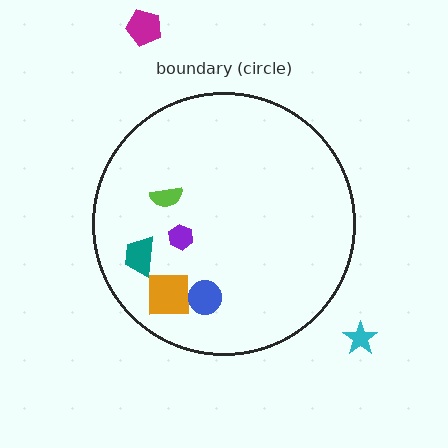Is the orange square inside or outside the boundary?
Inside.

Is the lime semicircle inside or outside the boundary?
Inside.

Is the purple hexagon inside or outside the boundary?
Inside.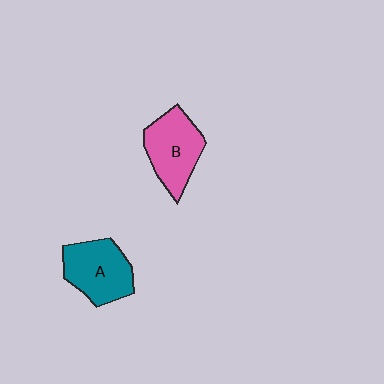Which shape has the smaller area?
Shape A (teal).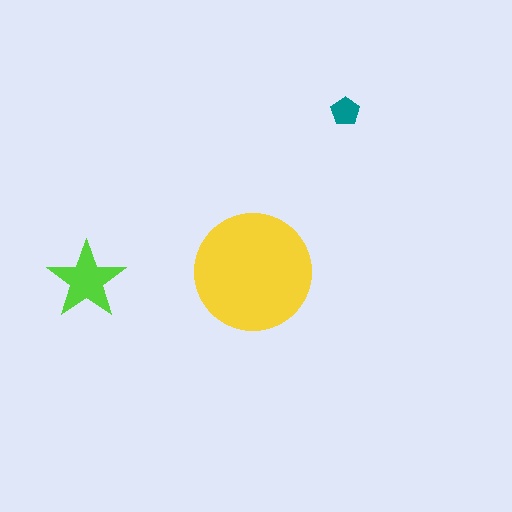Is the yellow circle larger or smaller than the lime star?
Larger.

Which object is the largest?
The yellow circle.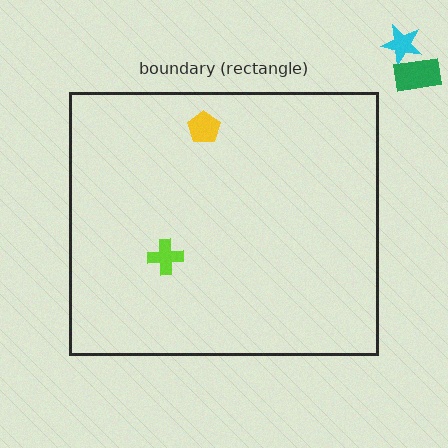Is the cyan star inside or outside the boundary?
Outside.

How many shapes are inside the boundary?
2 inside, 2 outside.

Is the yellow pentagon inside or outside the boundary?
Inside.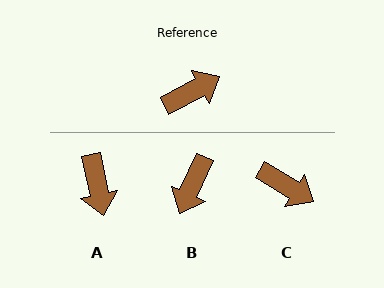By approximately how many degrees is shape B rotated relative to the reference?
Approximately 143 degrees clockwise.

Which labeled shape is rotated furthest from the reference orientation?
B, about 143 degrees away.